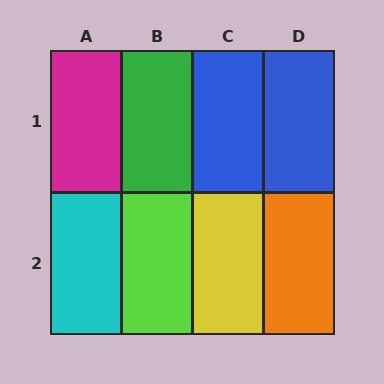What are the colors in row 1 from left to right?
Magenta, green, blue, blue.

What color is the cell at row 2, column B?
Lime.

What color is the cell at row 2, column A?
Cyan.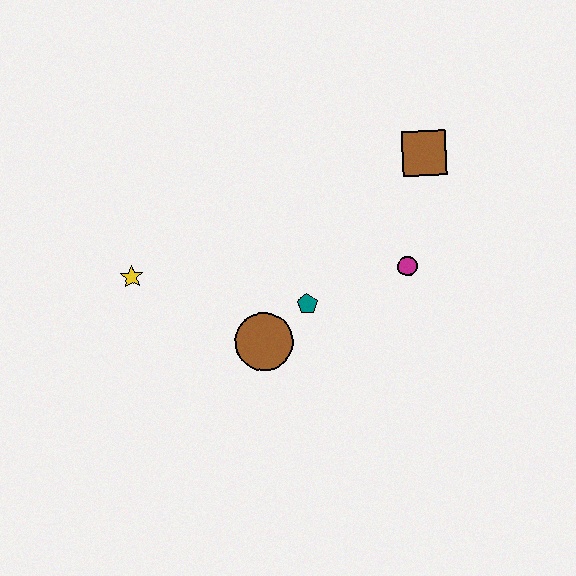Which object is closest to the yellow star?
The brown circle is closest to the yellow star.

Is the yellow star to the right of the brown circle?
No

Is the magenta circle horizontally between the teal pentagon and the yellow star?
No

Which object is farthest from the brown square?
The yellow star is farthest from the brown square.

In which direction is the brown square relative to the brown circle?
The brown square is above the brown circle.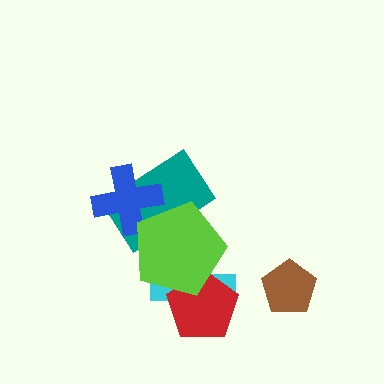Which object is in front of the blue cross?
The lime pentagon is in front of the blue cross.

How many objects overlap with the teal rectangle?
2 objects overlap with the teal rectangle.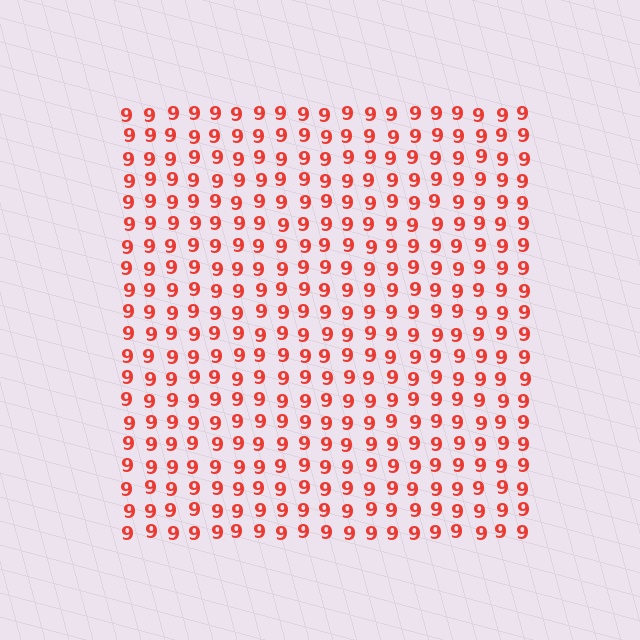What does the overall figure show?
The overall figure shows a square.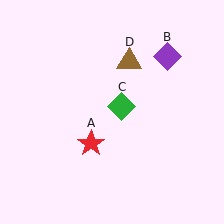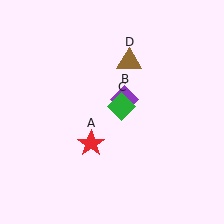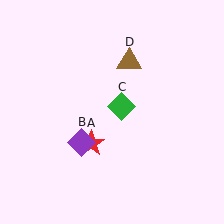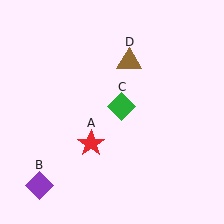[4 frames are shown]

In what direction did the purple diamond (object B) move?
The purple diamond (object B) moved down and to the left.